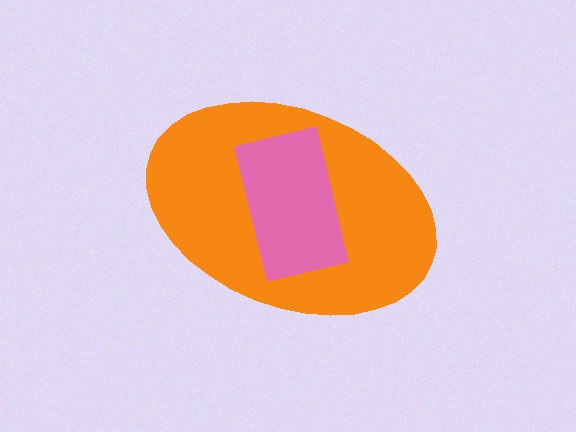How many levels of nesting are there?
2.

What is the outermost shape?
The orange ellipse.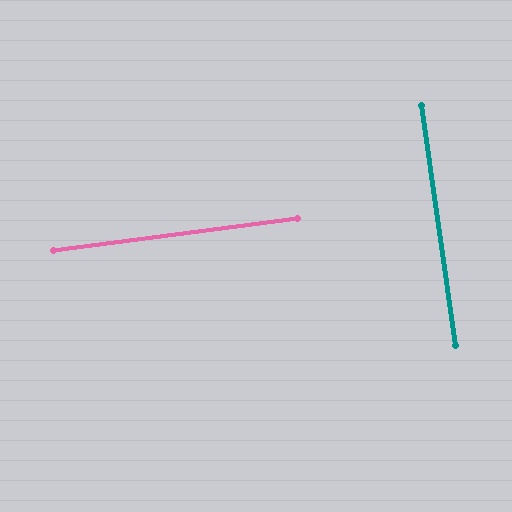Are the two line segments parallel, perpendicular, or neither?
Perpendicular — they meet at approximately 89°.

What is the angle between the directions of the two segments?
Approximately 89 degrees.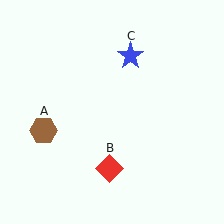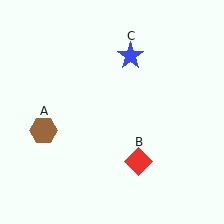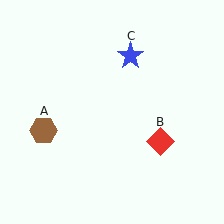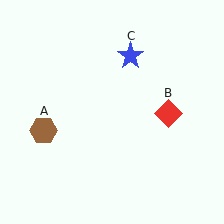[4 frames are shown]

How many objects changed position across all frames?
1 object changed position: red diamond (object B).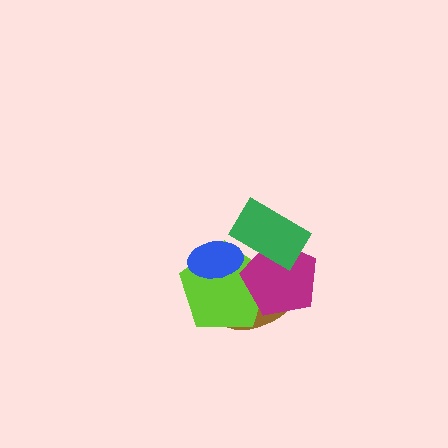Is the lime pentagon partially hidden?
Yes, it is partially covered by another shape.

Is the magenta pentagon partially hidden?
Yes, it is partially covered by another shape.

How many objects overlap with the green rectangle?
3 objects overlap with the green rectangle.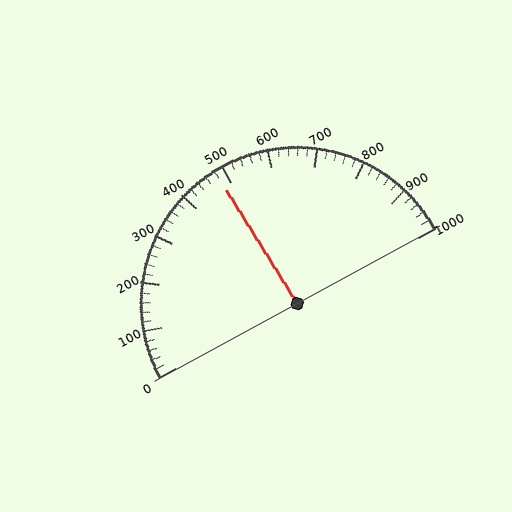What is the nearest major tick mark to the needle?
The nearest major tick mark is 500.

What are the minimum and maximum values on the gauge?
The gauge ranges from 0 to 1000.